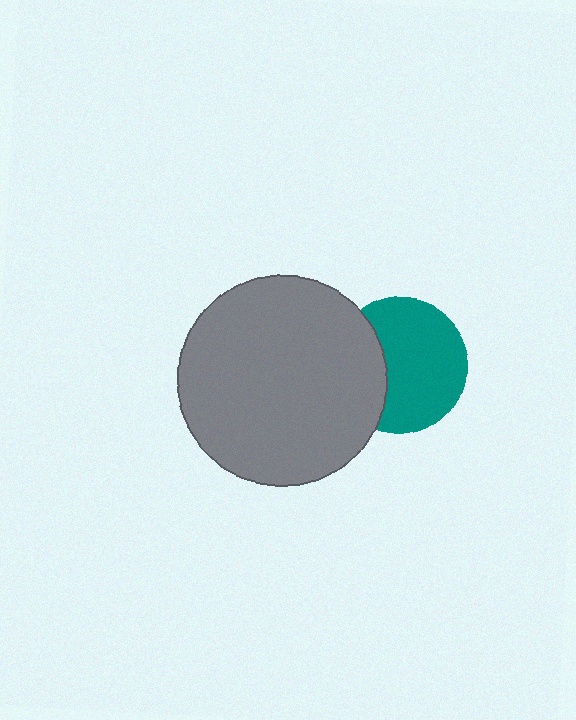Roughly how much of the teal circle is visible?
Most of it is visible (roughly 68%).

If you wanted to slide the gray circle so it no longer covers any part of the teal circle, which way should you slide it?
Slide it left — that is the most direct way to separate the two shapes.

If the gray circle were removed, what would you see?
You would see the complete teal circle.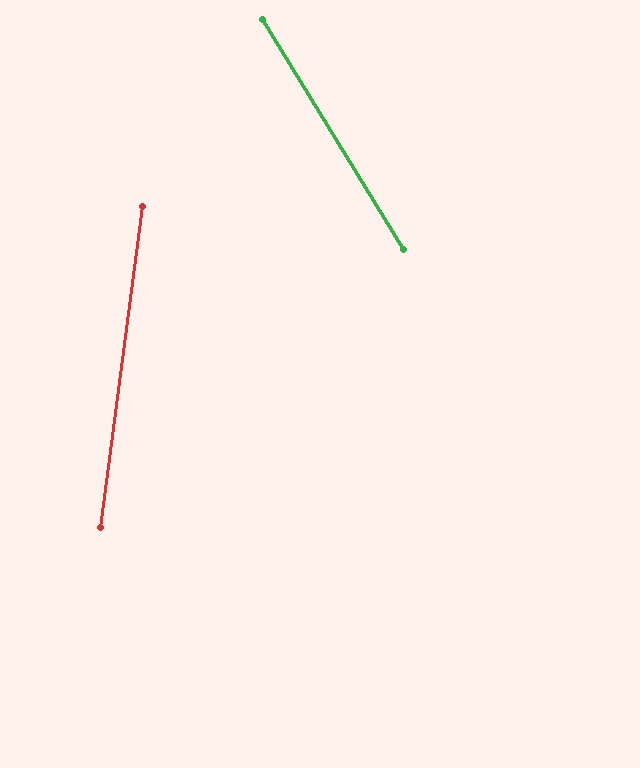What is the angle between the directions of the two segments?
Approximately 39 degrees.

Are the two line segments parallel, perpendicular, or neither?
Neither parallel nor perpendicular — they differ by about 39°.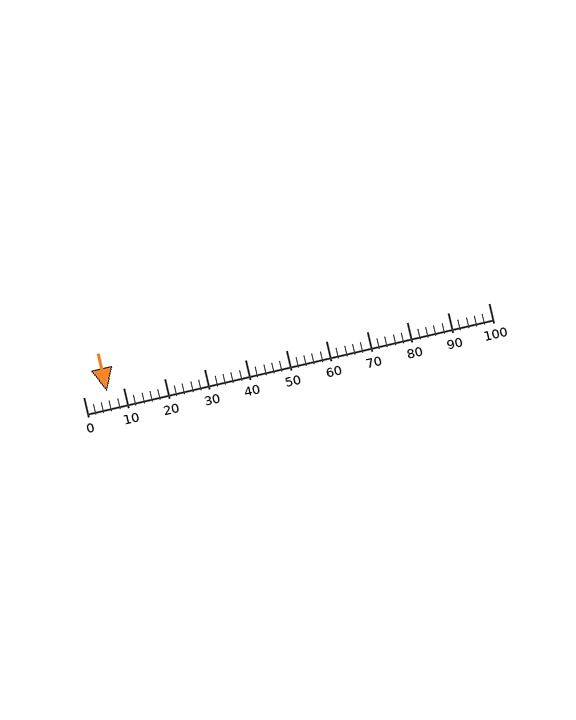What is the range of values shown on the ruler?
The ruler shows values from 0 to 100.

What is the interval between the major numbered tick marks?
The major tick marks are spaced 10 units apart.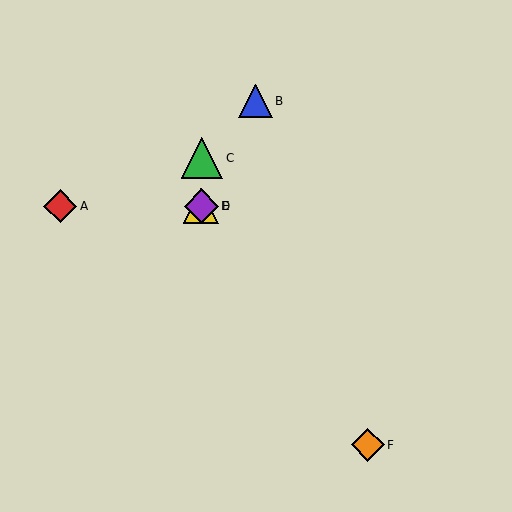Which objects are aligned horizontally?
Objects A, D, E are aligned horizontally.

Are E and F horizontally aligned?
No, E is at y≈206 and F is at y≈445.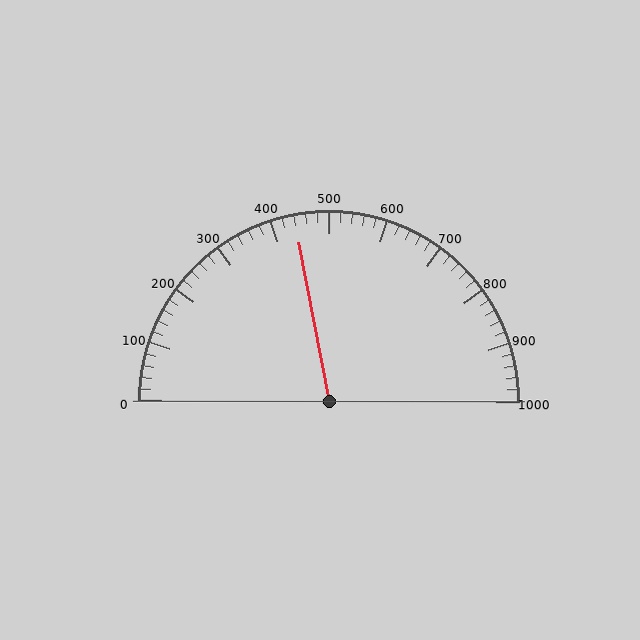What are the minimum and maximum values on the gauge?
The gauge ranges from 0 to 1000.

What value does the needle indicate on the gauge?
The needle indicates approximately 440.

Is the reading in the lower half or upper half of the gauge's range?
The reading is in the lower half of the range (0 to 1000).